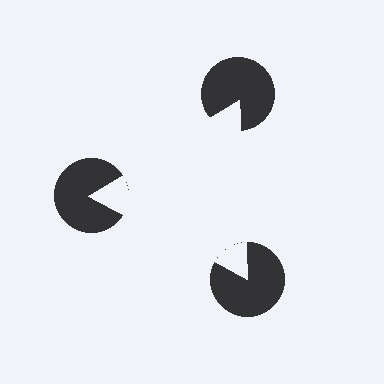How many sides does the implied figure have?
3 sides.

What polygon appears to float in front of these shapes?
An illusory triangle — its edges are inferred from the aligned wedge cuts in the pac-man discs, not physically drawn.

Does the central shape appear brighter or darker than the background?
It typically appears slightly brighter than the background, even though no actual brightness change is drawn.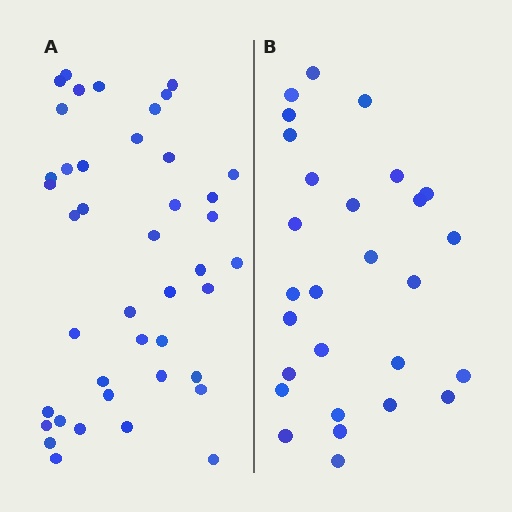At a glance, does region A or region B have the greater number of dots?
Region A (the left region) has more dots.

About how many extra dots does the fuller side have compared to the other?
Region A has approximately 15 more dots than region B.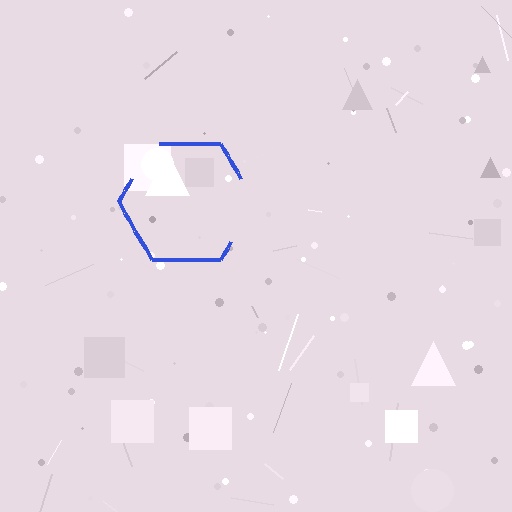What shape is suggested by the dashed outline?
The dashed outline suggests a hexagon.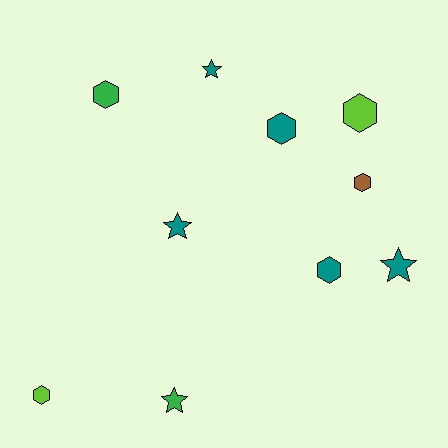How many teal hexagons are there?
There are 2 teal hexagons.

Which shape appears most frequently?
Hexagon, with 6 objects.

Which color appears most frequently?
Teal, with 5 objects.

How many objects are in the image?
There are 10 objects.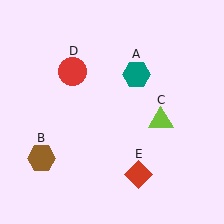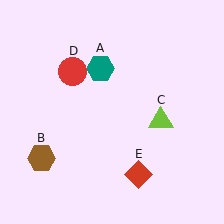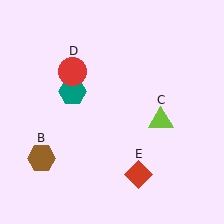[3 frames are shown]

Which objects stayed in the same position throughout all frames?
Brown hexagon (object B) and lime triangle (object C) and red circle (object D) and red diamond (object E) remained stationary.